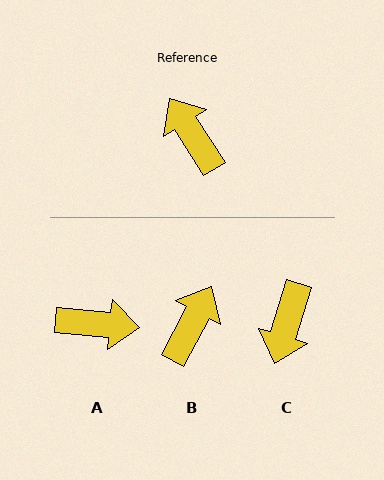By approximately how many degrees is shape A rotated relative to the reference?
Approximately 127 degrees clockwise.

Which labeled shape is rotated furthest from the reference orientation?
C, about 130 degrees away.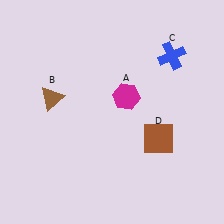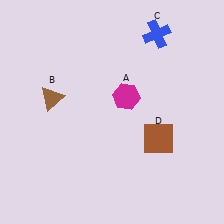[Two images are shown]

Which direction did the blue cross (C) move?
The blue cross (C) moved up.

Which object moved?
The blue cross (C) moved up.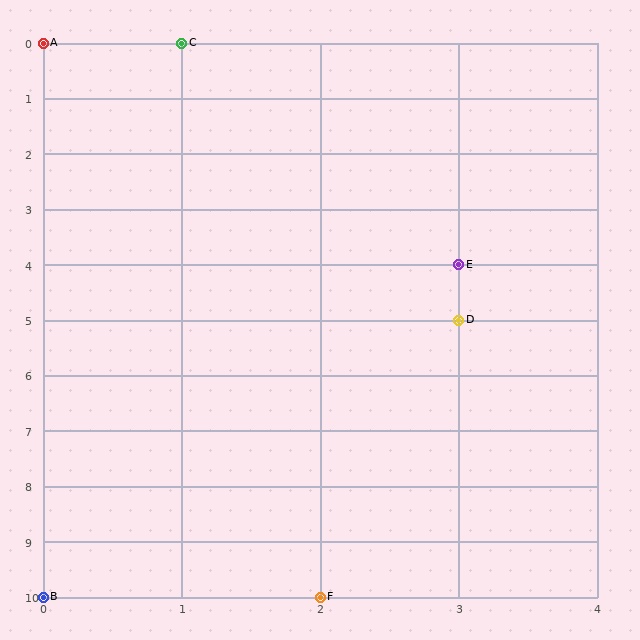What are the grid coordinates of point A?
Point A is at grid coordinates (0, 0).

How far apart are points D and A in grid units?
Points D and A are 3 columns and 5 rows apart (about 5.8 grid units diagonally).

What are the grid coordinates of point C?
Point C is at grid coordinates (1, 0).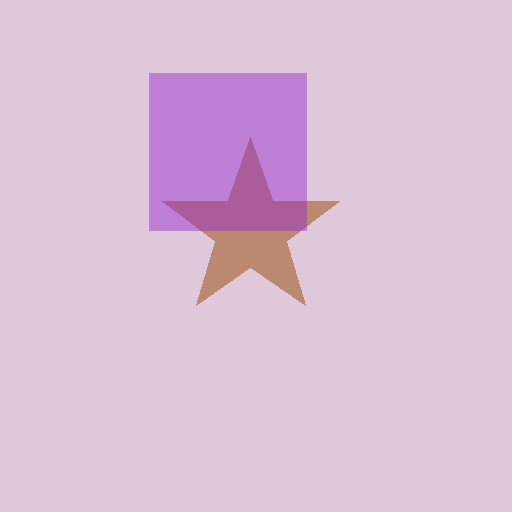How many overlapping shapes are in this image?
There are 2 overlapping shapes in the image.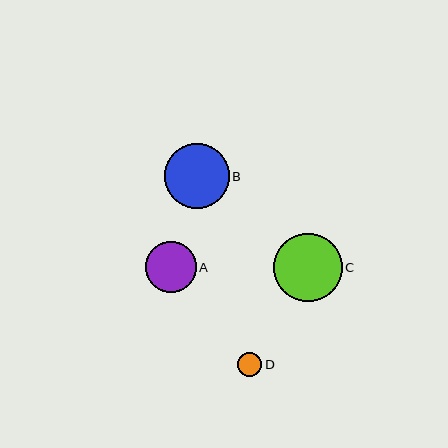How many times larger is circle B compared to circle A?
Circle B is approximately 1.3 times the size of circle A.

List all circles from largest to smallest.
From largest to smallest: C, B, A, D.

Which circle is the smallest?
Circle D is the smallest with a size of approximately 24 pixels.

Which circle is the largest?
Circle C is the largest with a size of approximately 68 pixels.